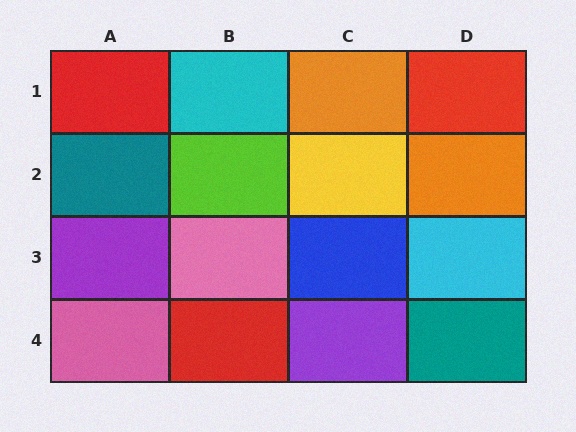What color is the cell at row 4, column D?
Teal.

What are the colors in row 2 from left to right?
Teal, lime, yellow, orange.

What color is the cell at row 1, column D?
Red.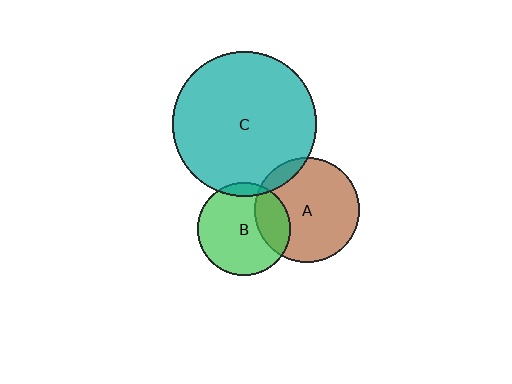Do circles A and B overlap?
Yes.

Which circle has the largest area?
Circle C (teal).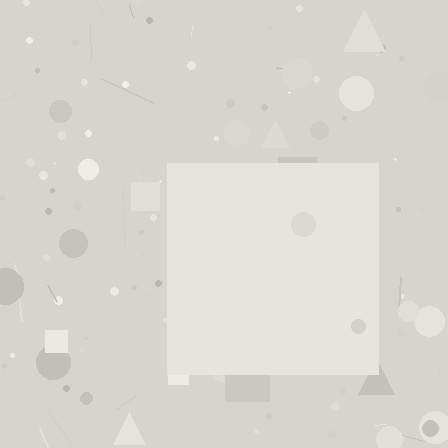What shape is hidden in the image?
A square is hidden in the image.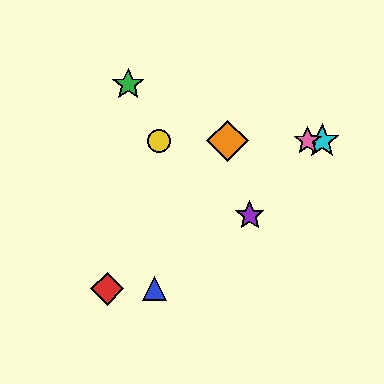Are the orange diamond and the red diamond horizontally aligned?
No, the orange diamond is at y≈141 and the red diamond is at y≈289.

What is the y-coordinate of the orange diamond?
The orange diamond is at y≈141.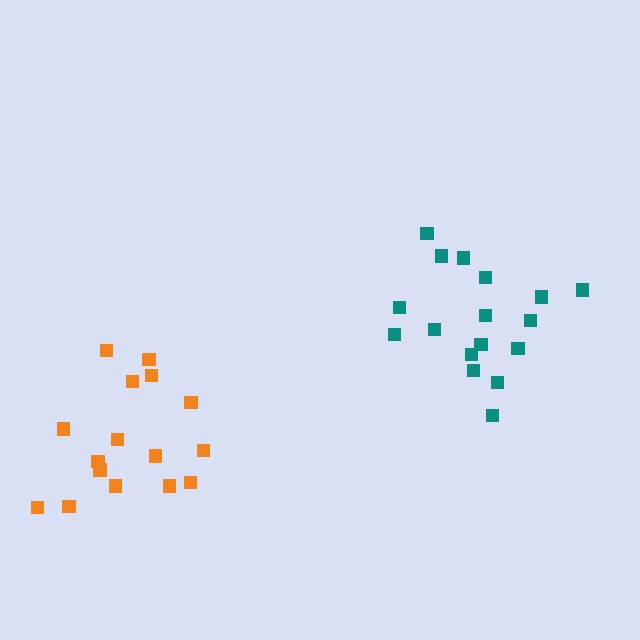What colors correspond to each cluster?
The clusters are colored: teal, orange.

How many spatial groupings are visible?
There are 2 spatial groupings.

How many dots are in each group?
Group 1: 17 dots, Group 2: 16 dots (33 total).